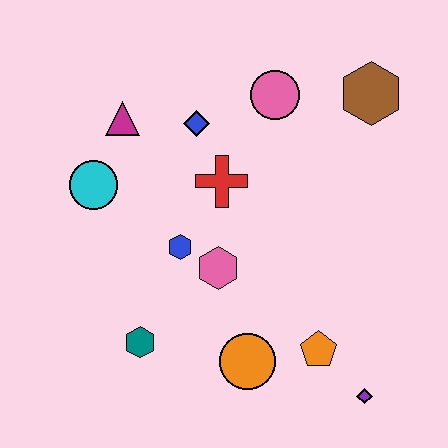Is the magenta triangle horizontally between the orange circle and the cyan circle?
Yes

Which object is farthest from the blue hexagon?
The brown hexagon is farthest from the blue hexagon.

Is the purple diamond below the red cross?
Yes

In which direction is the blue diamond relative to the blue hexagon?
The blue diamond is above the blue hexagon.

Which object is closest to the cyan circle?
The magenta triangle is closest to the cyan circle.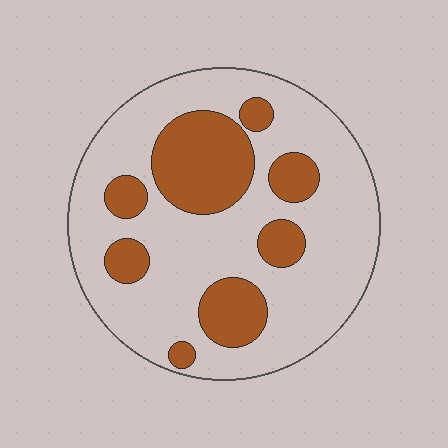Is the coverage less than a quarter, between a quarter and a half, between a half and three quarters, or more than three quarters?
Between a quarter and a half.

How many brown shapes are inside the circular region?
8.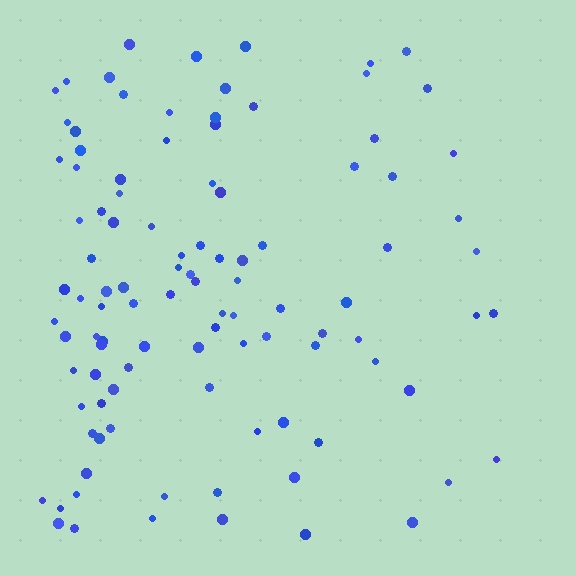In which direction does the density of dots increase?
From right to left, with the left side densest.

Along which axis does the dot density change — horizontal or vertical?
Horizontal.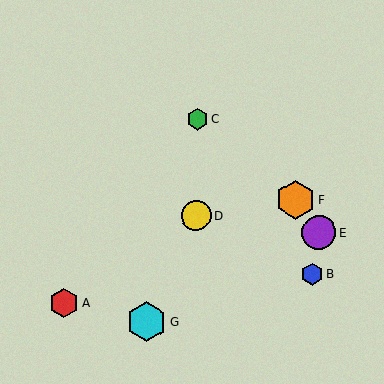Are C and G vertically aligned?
No, C is at x≈198 and G is at x≈146.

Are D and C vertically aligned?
Yes, both are at x≈196.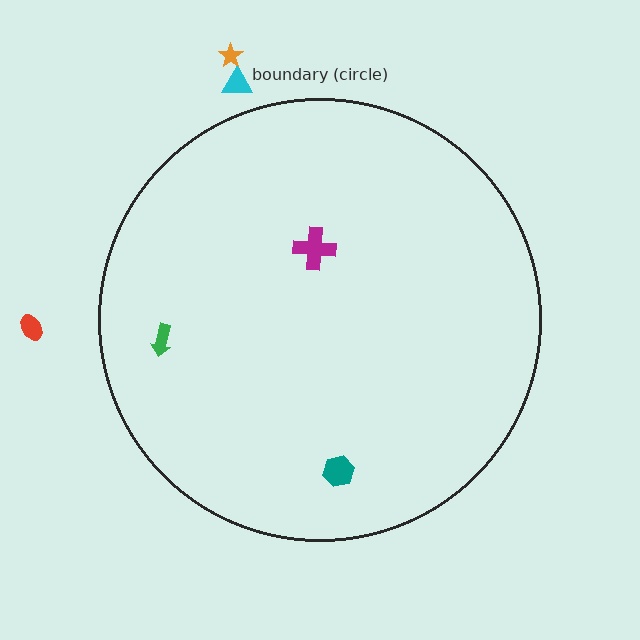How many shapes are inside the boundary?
3 inside, 3 outside.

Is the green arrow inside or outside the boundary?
Inside.